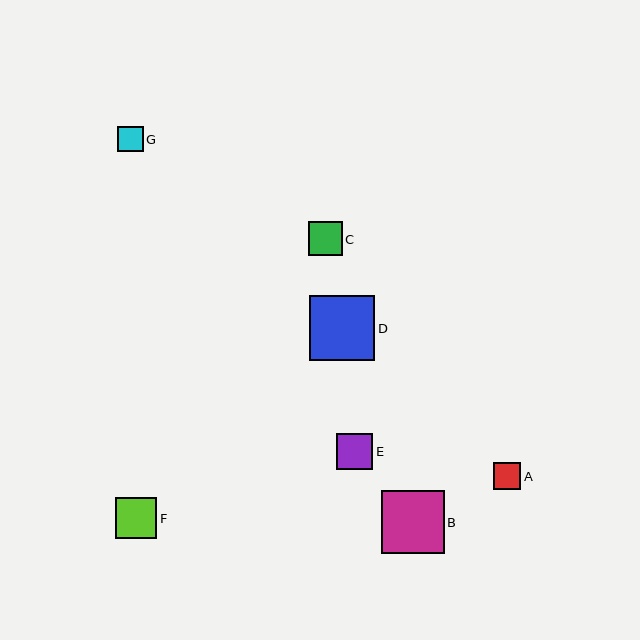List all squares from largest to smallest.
From largest to smallest: D, B, F, E, C, A, G.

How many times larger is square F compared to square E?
Square F is approximately 1.2 times the size of square E.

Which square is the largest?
Square D is the largest with a size of approximately 65 pixels.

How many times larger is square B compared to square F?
Square B is approximately 1.5 times the size of square F.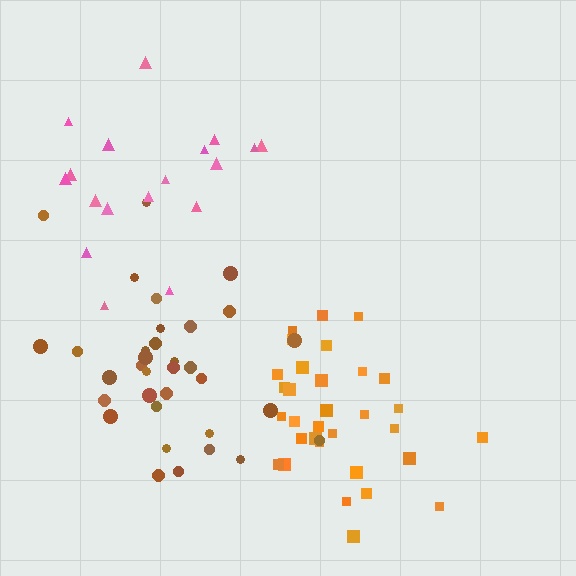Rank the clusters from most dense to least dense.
orange, brown, pink.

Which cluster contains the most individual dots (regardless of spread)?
Brown (34).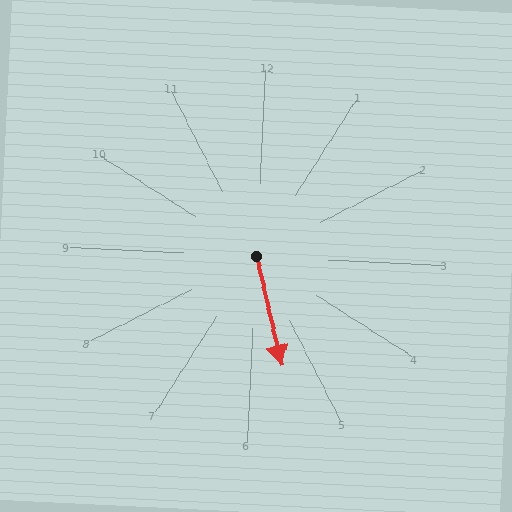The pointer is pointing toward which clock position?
Roughly 5 o'clock.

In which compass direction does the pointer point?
South.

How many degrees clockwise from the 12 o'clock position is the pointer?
Approximately 164 degrees.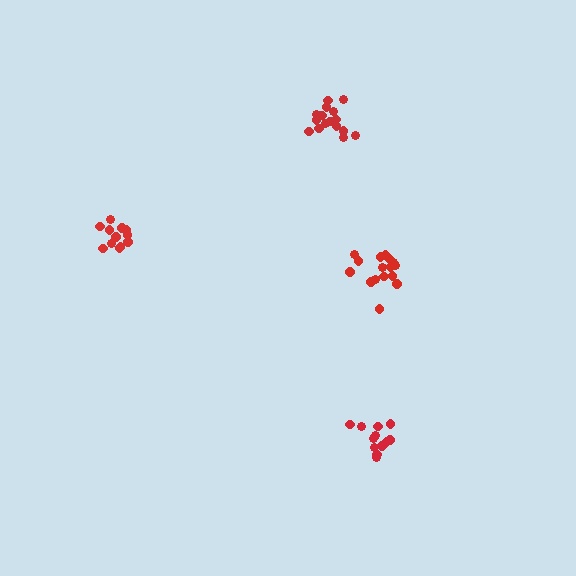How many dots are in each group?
Group 1: 12 dots, Group 2: 12 dots, Group 3: 16 dots, Group 4: 16 dots (56 total).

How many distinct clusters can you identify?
There are 4 distinct clusters.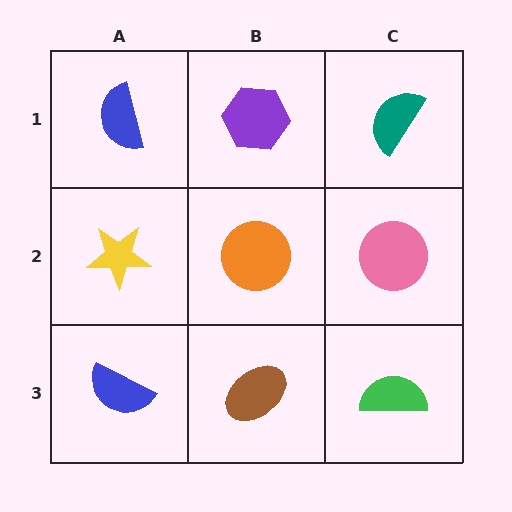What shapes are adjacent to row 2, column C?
A teal semicircle (row 1, column C), a green semicircle (row 3, column C), an orange circle (row 2, column B).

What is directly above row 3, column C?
A pink circle.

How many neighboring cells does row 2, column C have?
3.